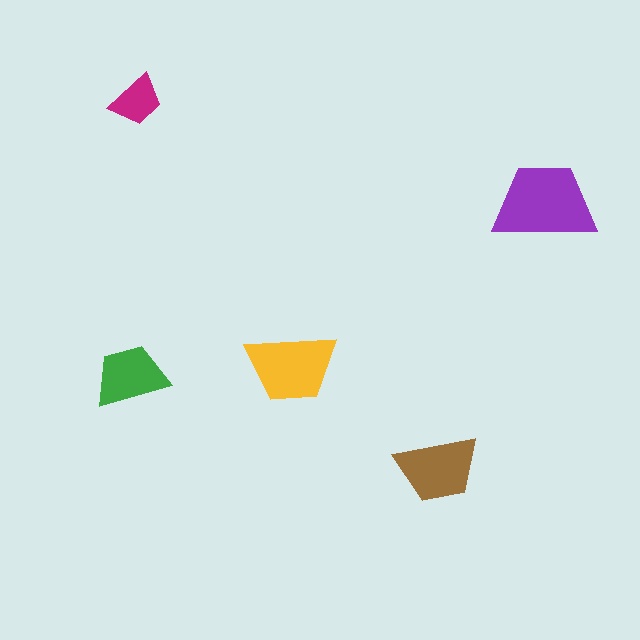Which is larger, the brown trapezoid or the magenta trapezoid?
The brown one.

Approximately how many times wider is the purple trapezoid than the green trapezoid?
About 1.5 times wider.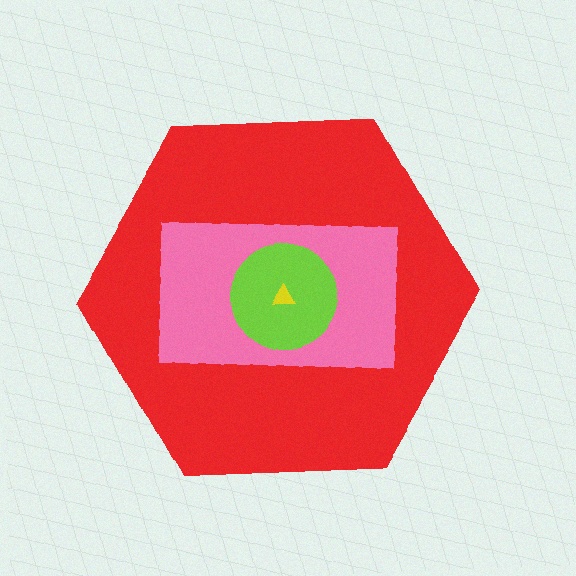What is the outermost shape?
The red hexagon.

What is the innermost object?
The yellow triangle.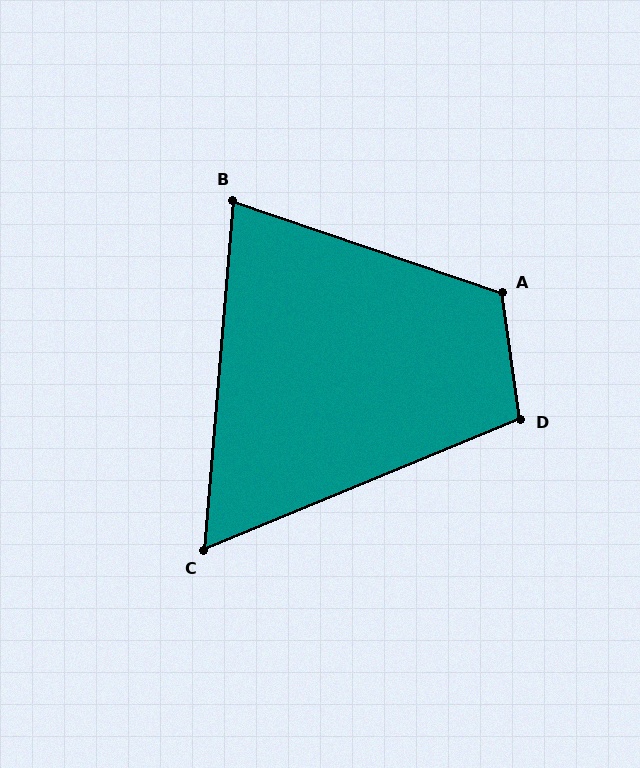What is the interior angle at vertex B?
Approximately 76 degrees (acute).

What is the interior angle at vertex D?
Approximately 104 degrees (obtuse).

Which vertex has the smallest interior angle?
C, at approximately 63 degrees.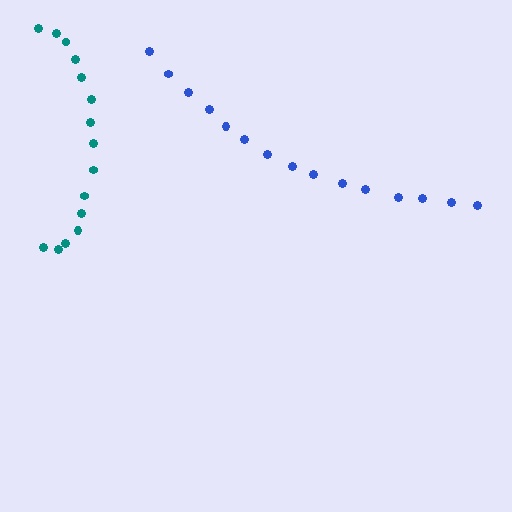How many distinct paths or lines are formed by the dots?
There are 2 distinct paths.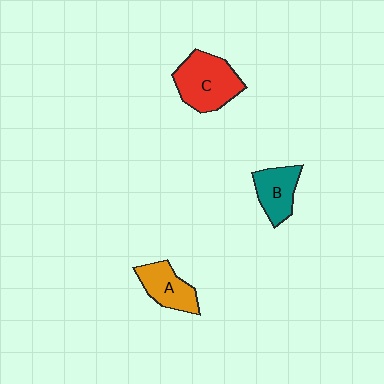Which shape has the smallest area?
Shape B (teal).